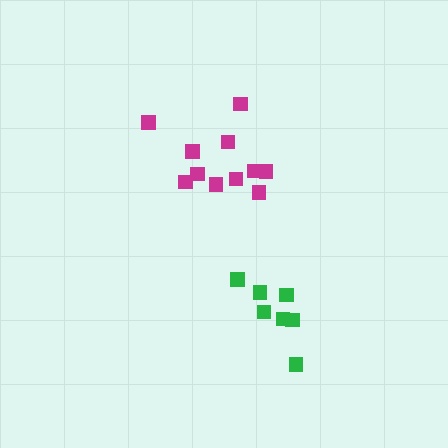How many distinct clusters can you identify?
There are 2 distinct clusters.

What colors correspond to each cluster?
The clusters are colored: green, magenta.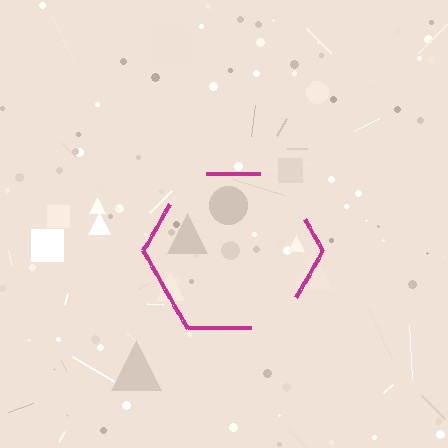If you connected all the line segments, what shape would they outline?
They would outline a hexagon.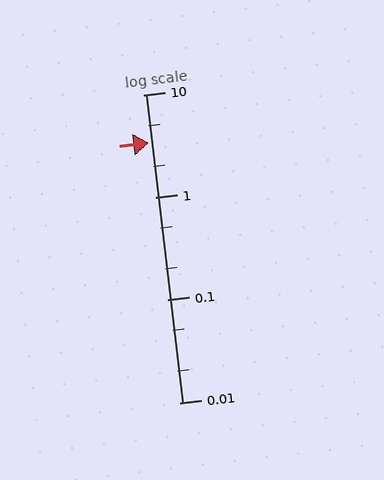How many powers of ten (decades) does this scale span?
The scale spans 3 decades, from 0.01 to 10.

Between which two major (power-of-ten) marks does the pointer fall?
The pointer is between 1 and 10.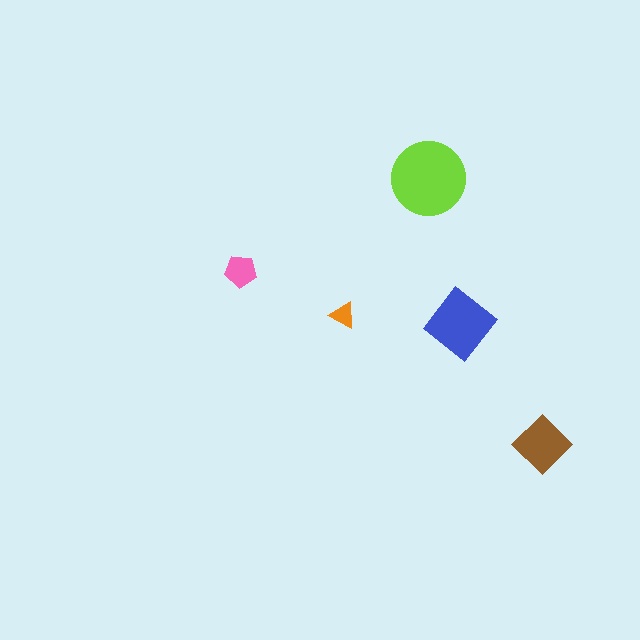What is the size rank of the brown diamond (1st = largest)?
3rd.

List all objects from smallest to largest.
The orange triangle, the pink pentagon, the brown diamond, the blue diamond, the lime circle.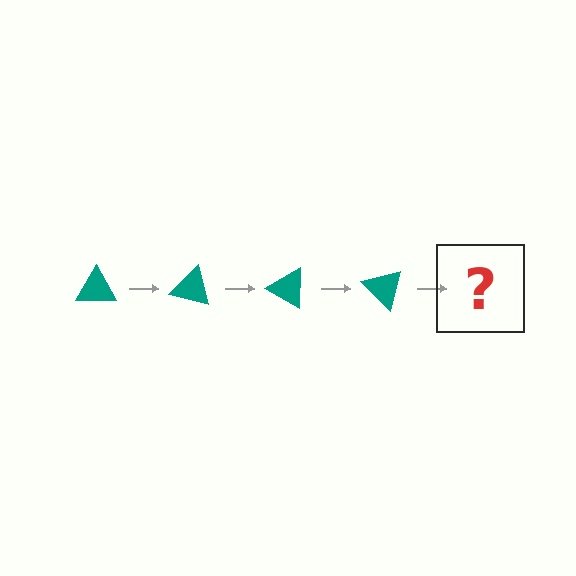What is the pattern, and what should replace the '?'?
The pattern is that the triangle rotates 15 degrees each step. The '?' should be a teal triangle rotated 60 degrees.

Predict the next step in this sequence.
The next step is a teal triangle rotated 60 degrees.